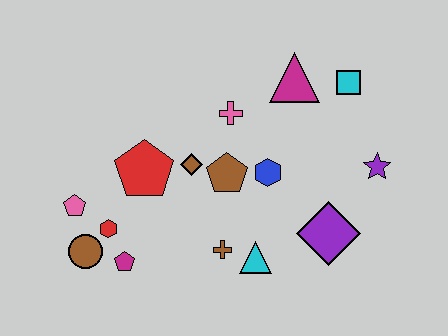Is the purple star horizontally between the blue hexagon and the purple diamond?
No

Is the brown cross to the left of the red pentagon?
No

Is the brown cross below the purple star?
Yes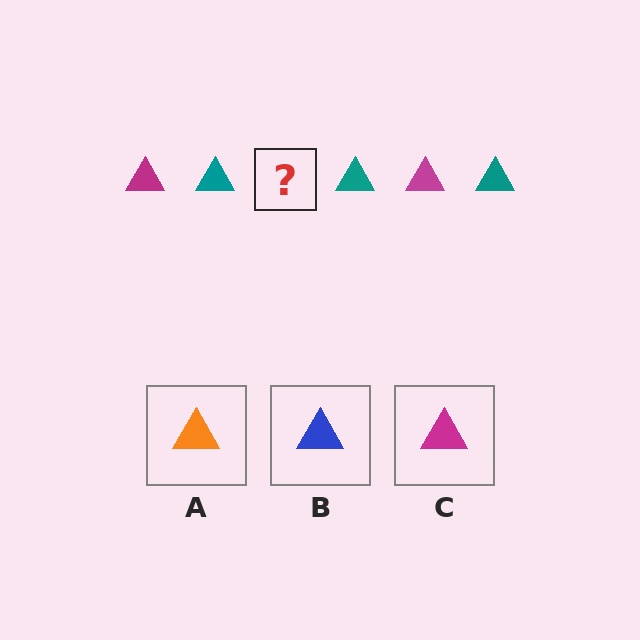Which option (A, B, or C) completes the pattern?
C.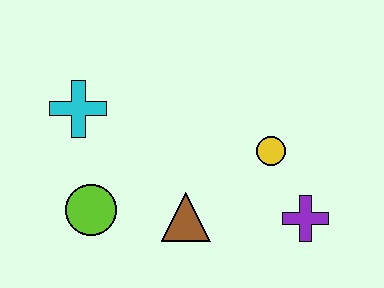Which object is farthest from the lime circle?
The purple cross is farthest from the lime circle.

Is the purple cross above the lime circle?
No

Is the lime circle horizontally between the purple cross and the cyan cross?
Yes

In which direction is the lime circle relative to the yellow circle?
The lime circle is to the left of the yellow circle.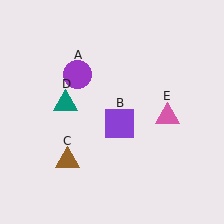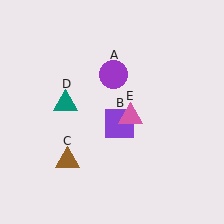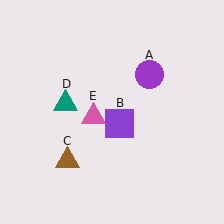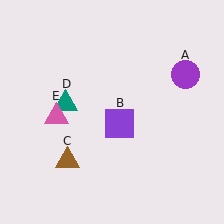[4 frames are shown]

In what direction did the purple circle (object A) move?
The purple circle (object A) moved right.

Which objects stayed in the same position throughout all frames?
Purple square (object B) and brown triangle (object C) and teal triangle (object D) remained stationary.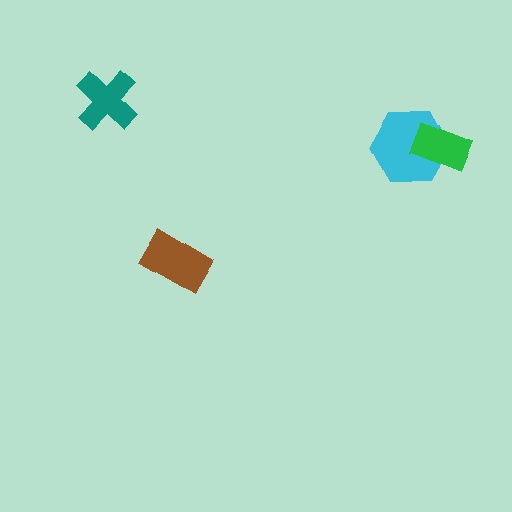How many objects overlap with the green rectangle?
1 object overlaps with the green rectangle.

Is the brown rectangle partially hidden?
No, no other shape covers it.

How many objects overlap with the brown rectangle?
0 objects overlap with the brown rectangle.